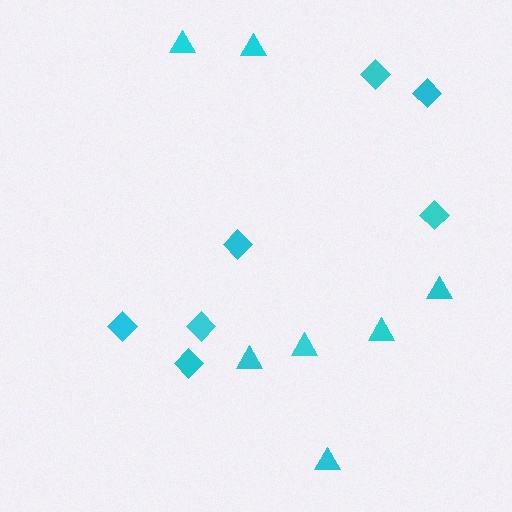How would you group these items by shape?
There are 2 groups: one group of diamonds (7) and one group of triangles (7).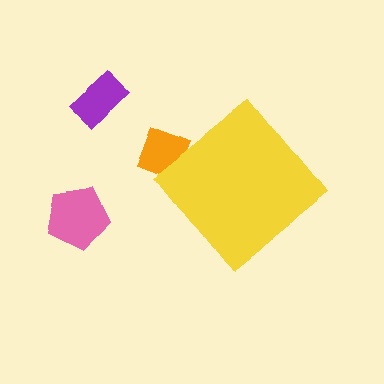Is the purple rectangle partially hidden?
No, the purple rectangle is fully visible.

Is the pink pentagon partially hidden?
No, the pink pentagon is fully visible.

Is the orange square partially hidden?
Yes, the orange square is partially hidden behind the yellow diamond.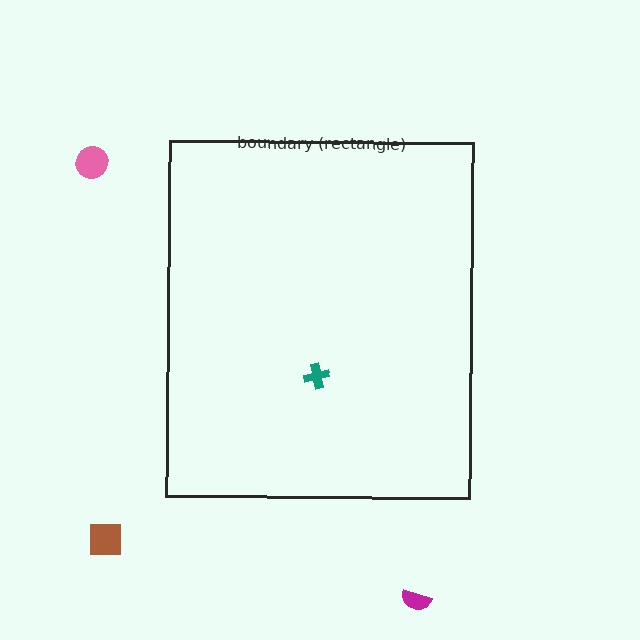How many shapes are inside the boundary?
1 inside, 3 outside.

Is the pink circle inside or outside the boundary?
Outside.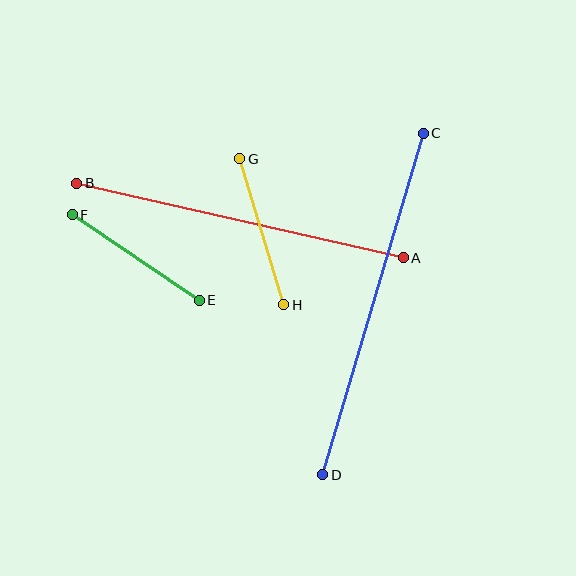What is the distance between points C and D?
The distance is approximately 356 pixels.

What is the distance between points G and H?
The distance is approximately 152 pixels.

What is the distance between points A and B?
The distance is approximately 335 pixels.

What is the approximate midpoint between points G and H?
The midpoint is at approximately (262, 232) pixels.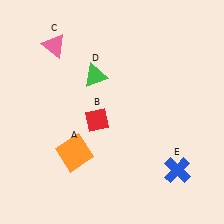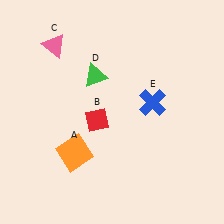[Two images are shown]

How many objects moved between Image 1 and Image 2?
1 object moved between the two images.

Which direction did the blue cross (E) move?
The blue cross (E) moved up.